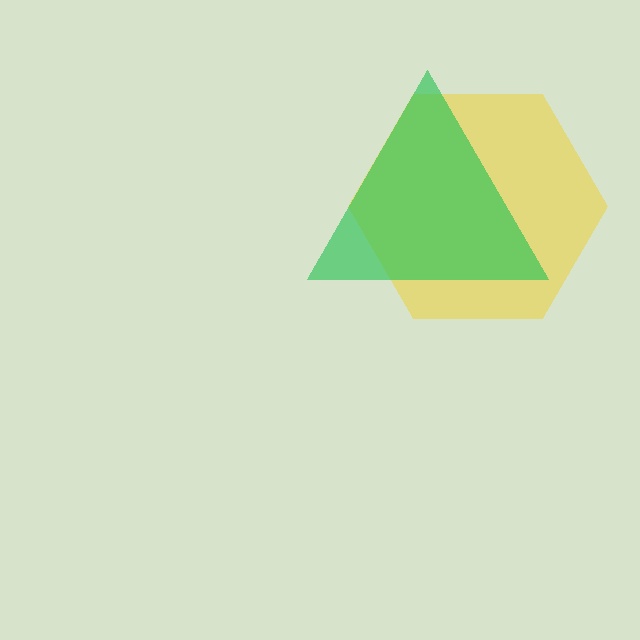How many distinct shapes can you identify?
There are 2 distinct shapes: a yellow hexagon, a green triangle.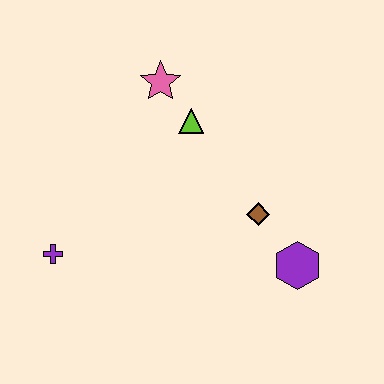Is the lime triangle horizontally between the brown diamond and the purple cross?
Yes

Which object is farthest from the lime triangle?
The purple cross is farthest from the lime triangle.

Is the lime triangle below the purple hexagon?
No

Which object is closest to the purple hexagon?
The brown diamond is closest to the purple hexagon.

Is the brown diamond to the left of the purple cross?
No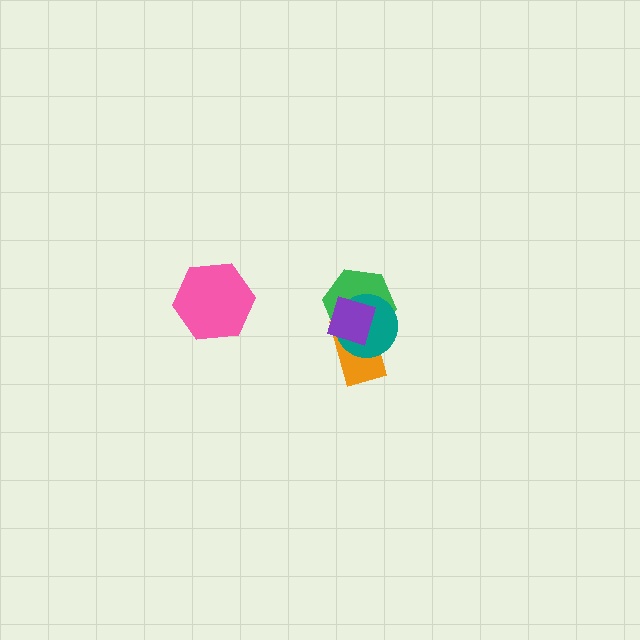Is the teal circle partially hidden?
Yes, it is partially covered by another shape.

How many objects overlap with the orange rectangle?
3 objects overlap with the orange rectangle.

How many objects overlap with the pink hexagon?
0 objects overlap with the pink hexagon.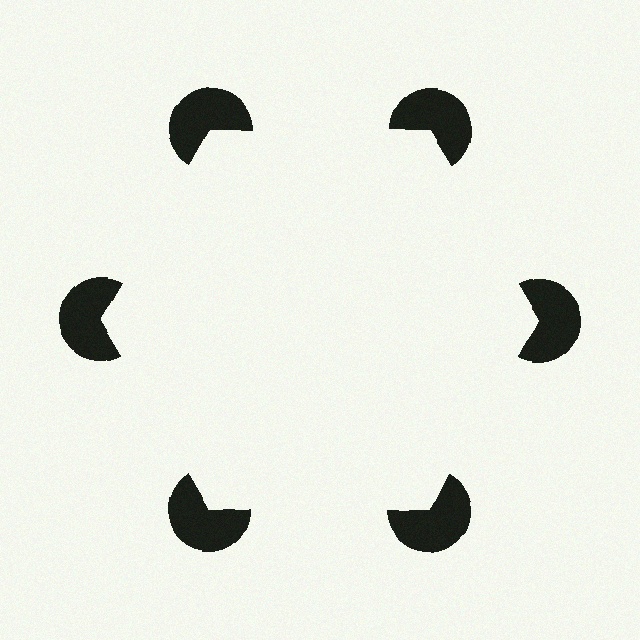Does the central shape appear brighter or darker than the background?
It typically appears slightly brighter than the background, even though no actual brightness change is drawn.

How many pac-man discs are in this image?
There are 6 — one at each vertex of the illusory hexagon.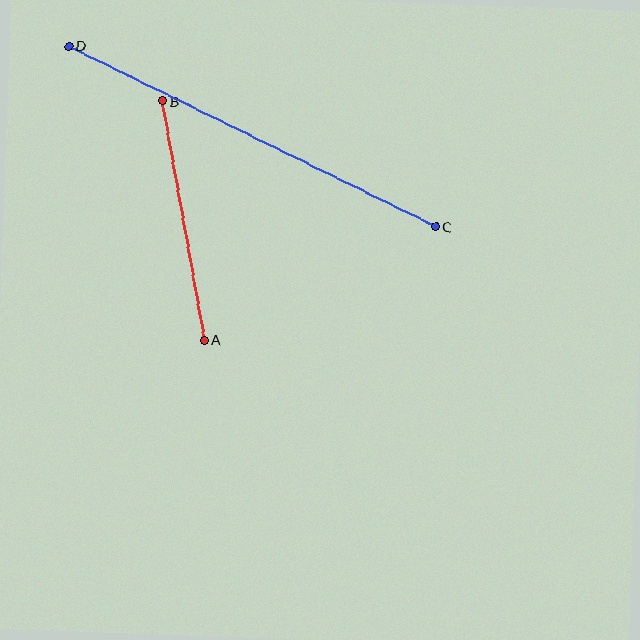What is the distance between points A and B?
The distance is approximately 242 pixels.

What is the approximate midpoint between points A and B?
The midpoint is at approximately (184, 221) pixels.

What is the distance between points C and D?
The distance is approximately 409 pixels.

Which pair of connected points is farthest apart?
Points C and D are farthest apart.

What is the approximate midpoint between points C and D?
The midpoint is at approximately (252, 137) pixels.